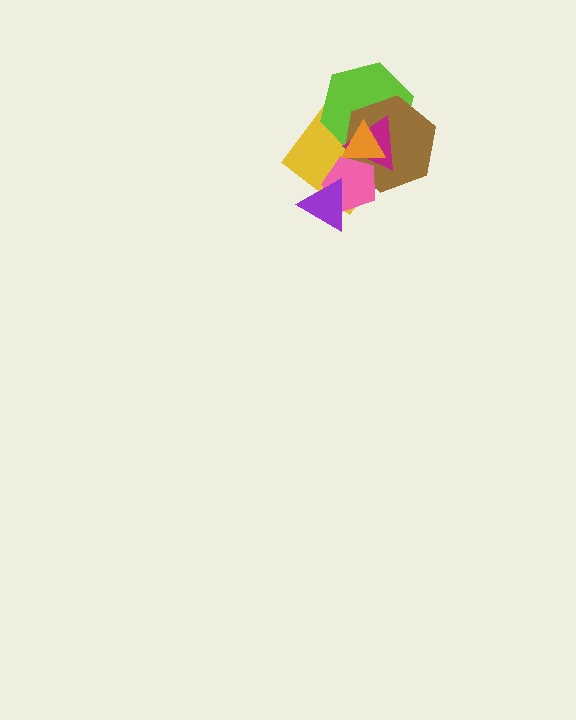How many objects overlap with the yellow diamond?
6 objects overlap with the yellow diamond.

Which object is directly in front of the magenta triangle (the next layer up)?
The pink pentagon is directly in front of the magenta triangle.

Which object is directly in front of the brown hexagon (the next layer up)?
The magenta triangle is directly in front of the brown hexagon.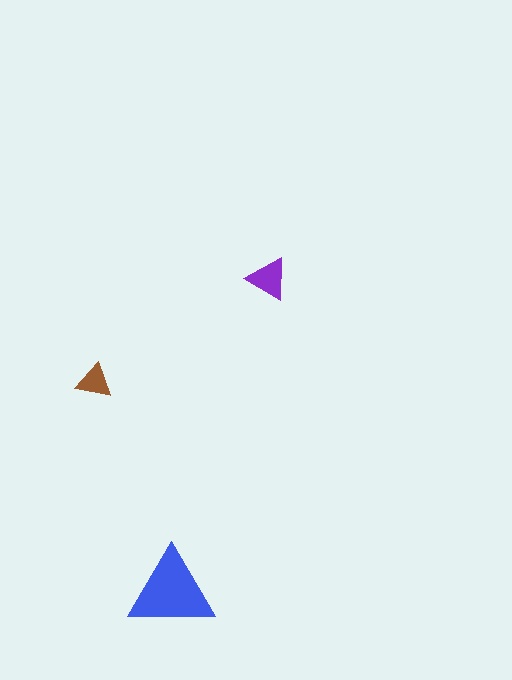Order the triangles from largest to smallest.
the blue one, the purple one, the brown one.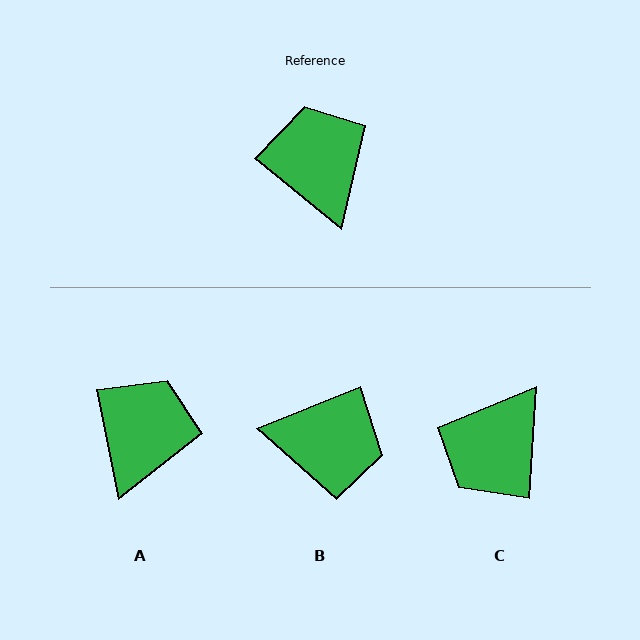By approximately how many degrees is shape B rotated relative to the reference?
Approximately 119 degrees clockwise.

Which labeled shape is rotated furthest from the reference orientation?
C, about 125 degrees away.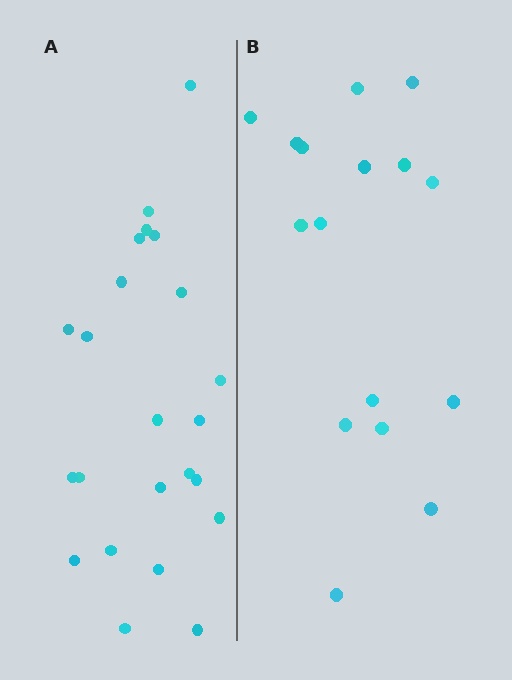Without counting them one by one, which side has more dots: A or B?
Region A (the left region) has more dots.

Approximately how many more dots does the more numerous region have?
Region A has roughly 8 or so more dots than region B.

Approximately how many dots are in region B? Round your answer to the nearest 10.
About 20 dots. (The exact count is 16, which rounds to 20.)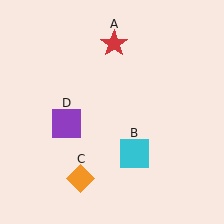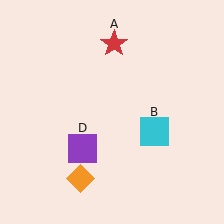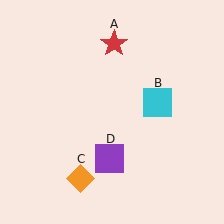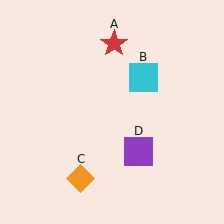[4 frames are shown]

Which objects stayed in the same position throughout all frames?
Red star (object A) and orange diamond (object C) remained stationary.